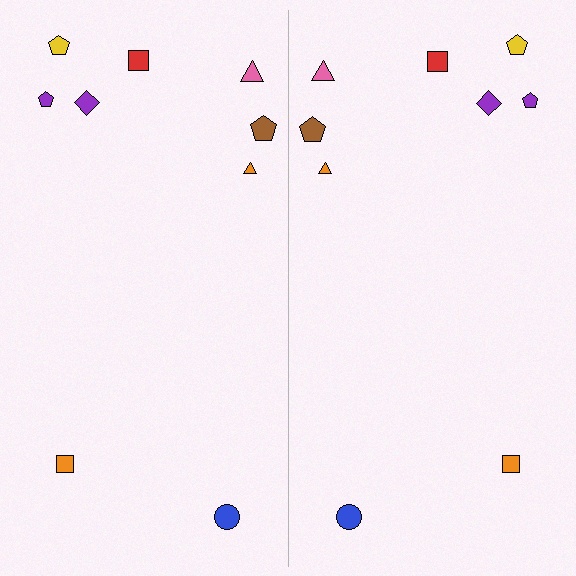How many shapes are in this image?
There are 18 shapes in this image.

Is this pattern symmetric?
Yes, this pattern has bilateral (reflection) symmetry.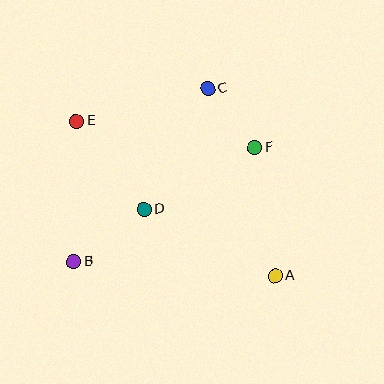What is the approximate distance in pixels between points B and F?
The distance between B and F is approximately 214 pixels.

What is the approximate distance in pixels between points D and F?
The distance between D and F is approximately 127 pixels.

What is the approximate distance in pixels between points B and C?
The distance between B and C is approximately 219 pixels.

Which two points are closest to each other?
Points C and F are closest to each other.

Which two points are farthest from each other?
Points A and E are farthest from each other.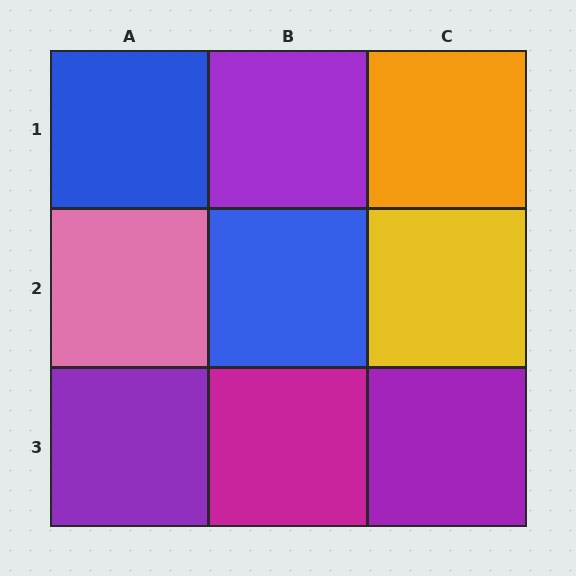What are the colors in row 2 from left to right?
Pink, blue, yellow.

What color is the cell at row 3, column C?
Purple.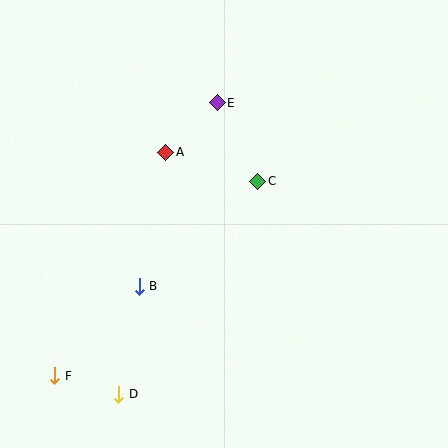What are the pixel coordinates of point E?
Point E is at (217, 103).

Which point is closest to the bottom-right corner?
Point C is closest to the bottom-right corner.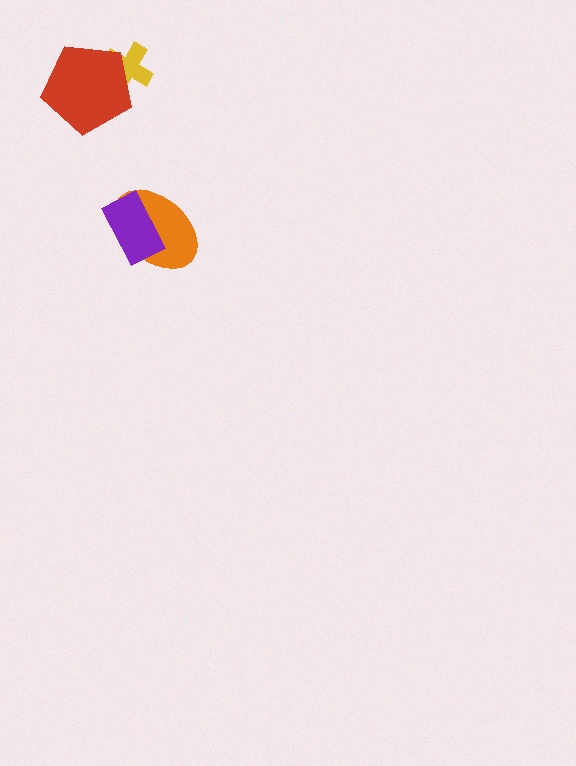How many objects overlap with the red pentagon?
1 object overlaps with the red pentagon.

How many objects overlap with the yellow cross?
1 object overlaps with the yellow cross.